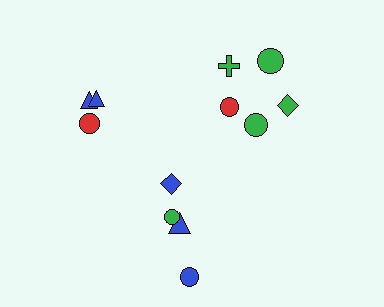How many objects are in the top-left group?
There are 3 objects.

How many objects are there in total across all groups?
There are 12 objects.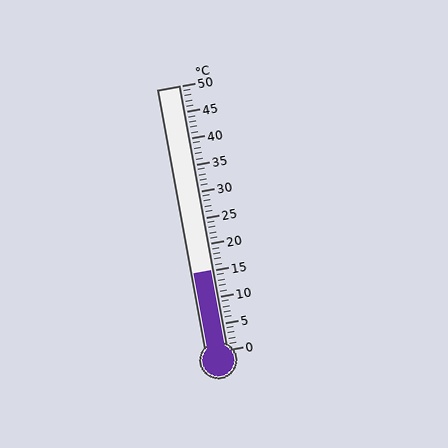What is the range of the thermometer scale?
The thermometer scale ranges from 0°C to 50°C.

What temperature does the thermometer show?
The thermometer shows approximately 15°C.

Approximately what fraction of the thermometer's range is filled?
The thermometer is filled to approximately 30% of its range.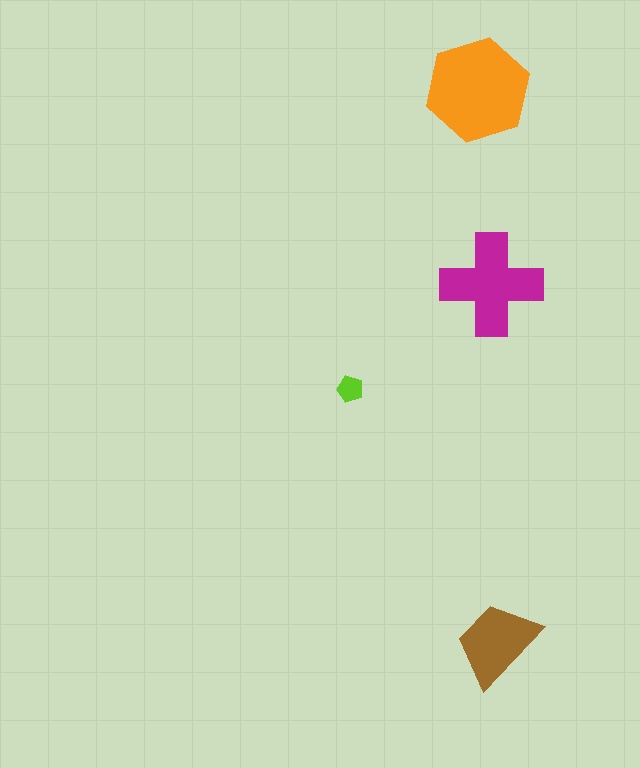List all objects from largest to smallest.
The orange hexagon, the magenta cross, the brown trapezoid, the lime pentagon.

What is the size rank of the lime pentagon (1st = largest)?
4th.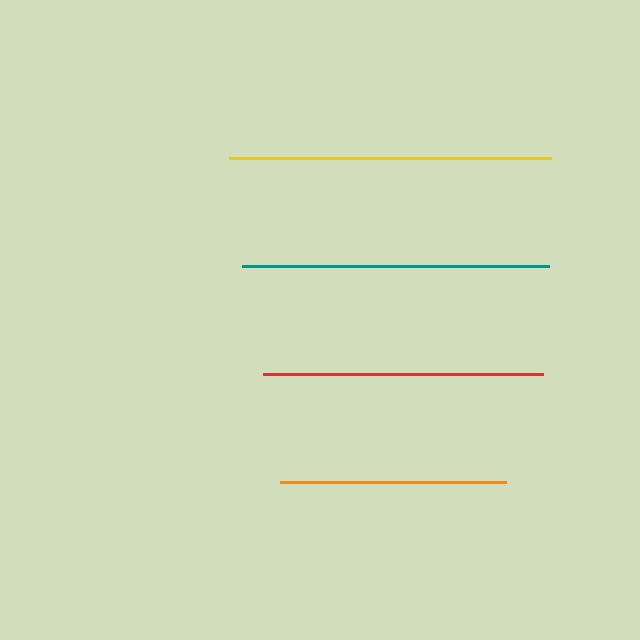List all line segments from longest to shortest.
From longest to shortest: yellow, teal, red, orange.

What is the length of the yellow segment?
The yellow segment is approximately 322 pixels long.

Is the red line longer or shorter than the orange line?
The red line is longer than the orange line.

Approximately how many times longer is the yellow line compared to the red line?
The yellow line is approximately 1.2 times the length of the red line.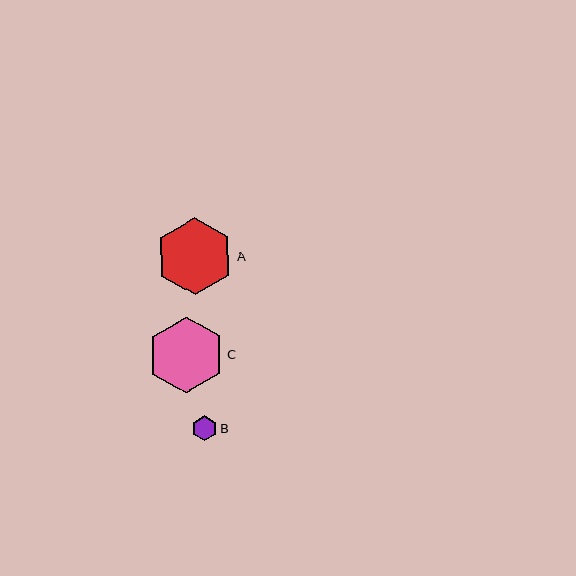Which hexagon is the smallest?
Hexagon B is the smallest with a size of approximately 25 pixels.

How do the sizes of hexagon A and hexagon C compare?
Hexagon A and hexagon C are approximately the same size.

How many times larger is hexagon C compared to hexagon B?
Hexagon C is approximately 3.1 times the size of hexagon B.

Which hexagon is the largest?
Hexagon A is the largest with a size of approximately 77 pixels.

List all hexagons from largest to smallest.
From largest to smallest: A, C, B.